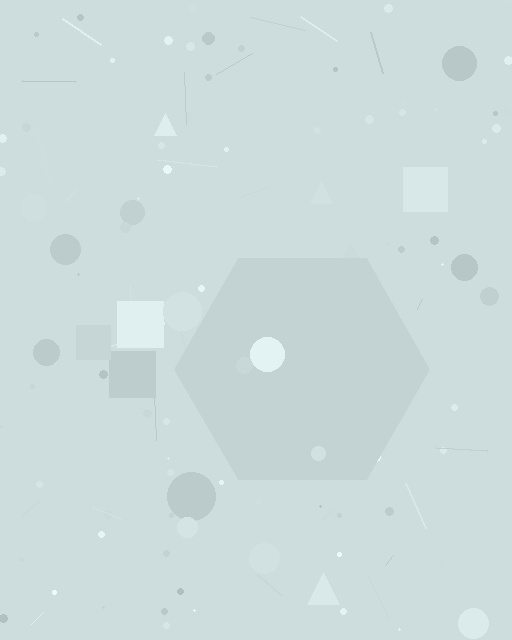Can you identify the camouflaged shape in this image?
The camouflaged shape is a hexagon.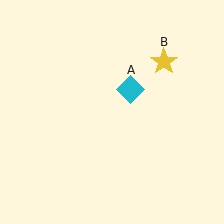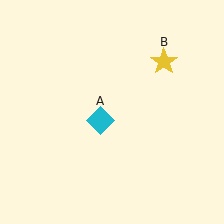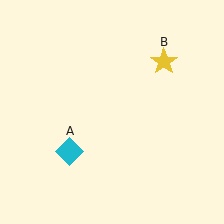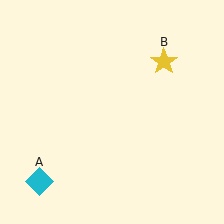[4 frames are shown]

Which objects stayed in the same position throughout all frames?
Yellow star (object B) remained stationary.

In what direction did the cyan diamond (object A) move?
The cyan diamond (object A) moved down and to the left.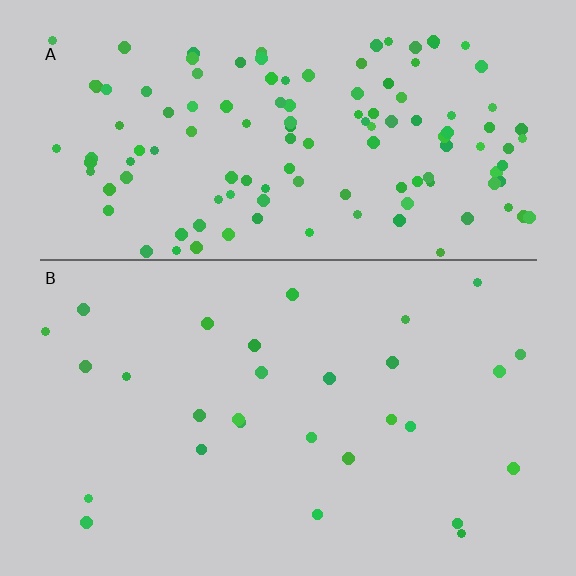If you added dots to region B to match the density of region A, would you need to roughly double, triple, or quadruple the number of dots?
Approximately quadruple.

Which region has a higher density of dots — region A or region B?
A (the top).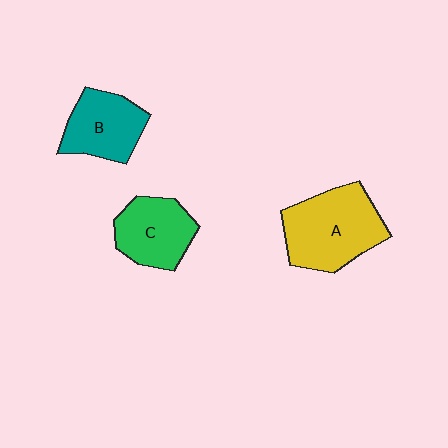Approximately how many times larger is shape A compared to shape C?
Approximately 1.4 times.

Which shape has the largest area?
Shape A (yellow).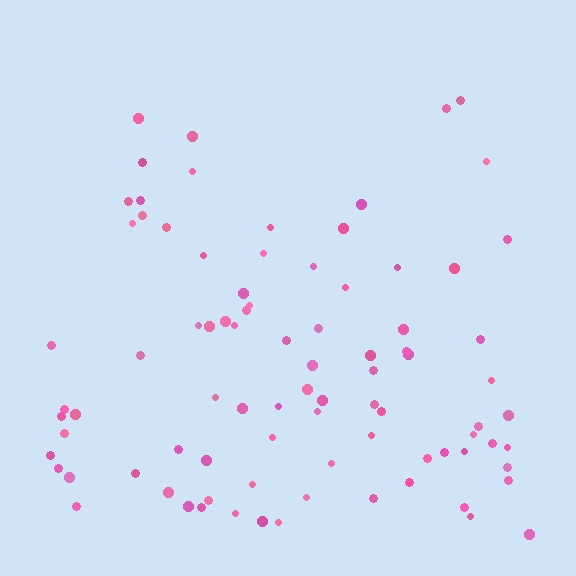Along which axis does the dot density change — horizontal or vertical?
Vertical.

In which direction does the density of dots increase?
From top to bottom, with the bottom side densest.